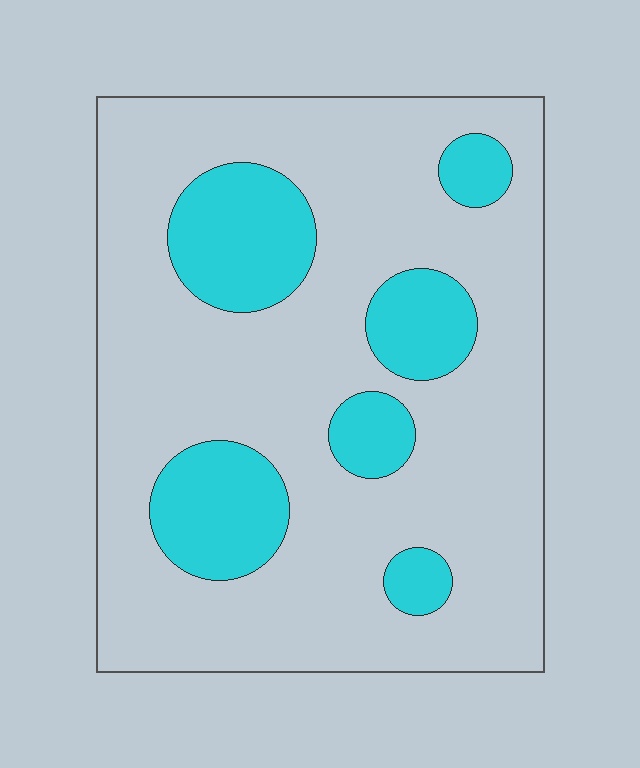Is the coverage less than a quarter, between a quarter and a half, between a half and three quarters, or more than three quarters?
Less than a quarter.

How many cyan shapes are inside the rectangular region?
6.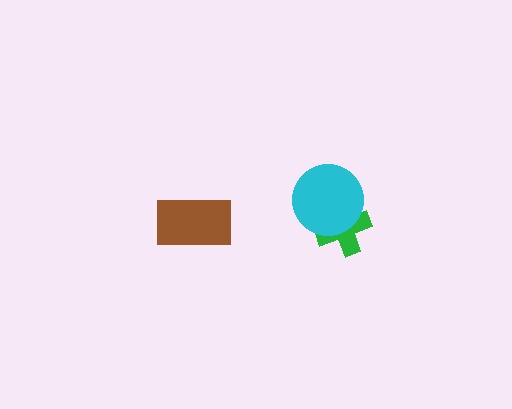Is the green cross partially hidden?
Yes, it is partially covered by another shape.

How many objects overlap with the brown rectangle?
0 objects overlap with the brown rectangle.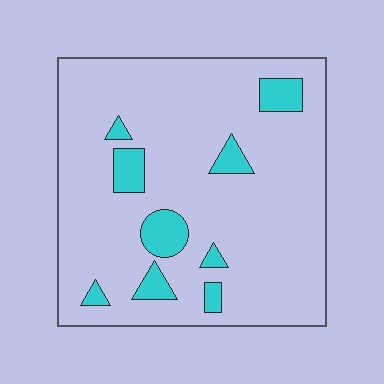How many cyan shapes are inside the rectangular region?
9.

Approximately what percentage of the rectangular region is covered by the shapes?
Approximately 10%.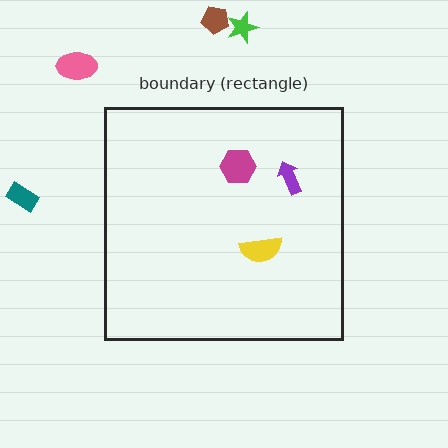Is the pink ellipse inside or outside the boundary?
Outside.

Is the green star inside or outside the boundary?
Outside.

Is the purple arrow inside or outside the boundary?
Inside.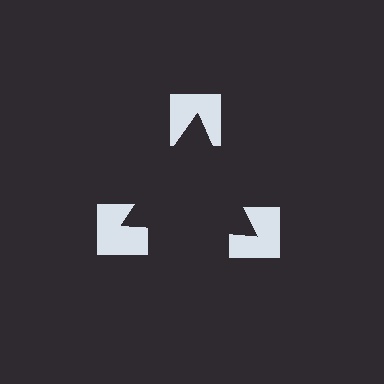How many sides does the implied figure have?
3 sides.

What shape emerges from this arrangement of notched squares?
An illusory triangle — its edges are inferred from the aligned wedge cuts in the notched squares, not physically drawn.